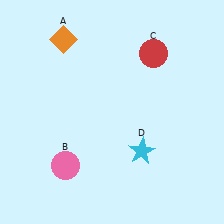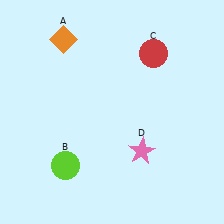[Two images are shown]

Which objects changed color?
B changed from pink to lime. D changed from cyan to pink.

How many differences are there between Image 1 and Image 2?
There are 2 differences between the two images.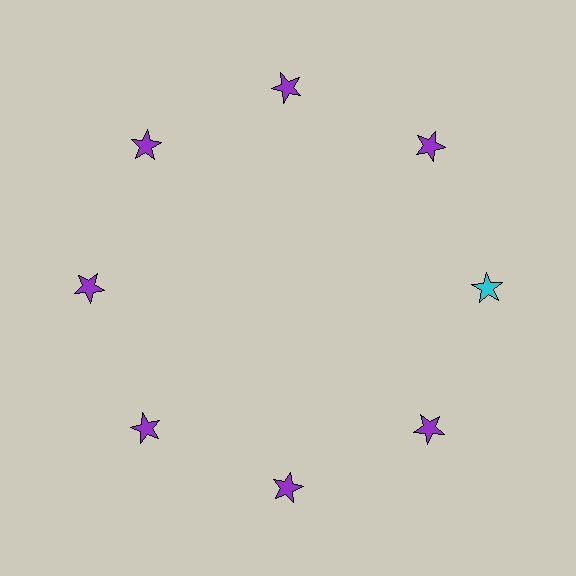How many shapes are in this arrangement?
There are 8 shapes arranged in a ring pattern.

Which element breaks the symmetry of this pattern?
The cyan star at roughly the 3 o'clock position breaks the symmetry. All other shapes are purple stars.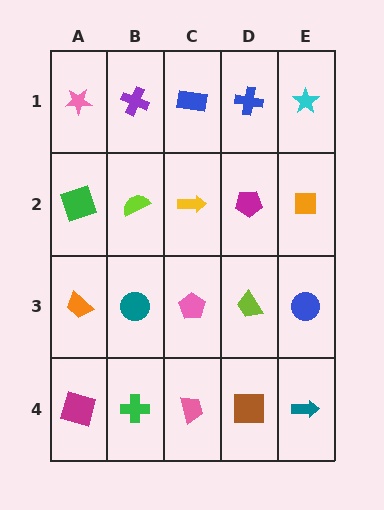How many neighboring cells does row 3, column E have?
3.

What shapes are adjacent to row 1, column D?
A magenta pentagon (row 2, column D), a blue rectangle (row 1, column C), a cyan star (row 1, column E).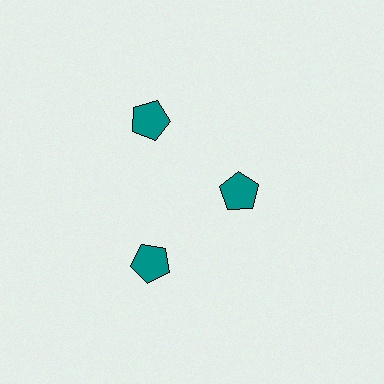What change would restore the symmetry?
The symmetry would be restored by moving it outward, back onto the ring so that all 3 pentagons sit at equal angles and equal distance from the center.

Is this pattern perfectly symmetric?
No. The 3 teal pentagons are arranged in a ring, but one element near the 3 o'clock position is pulled inward toward the center, breaking the 3-fold rotational symmetry.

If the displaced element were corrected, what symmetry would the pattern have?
It would have 3-fold rotational symmetry — the pattern would map onto itself every 120 degrees.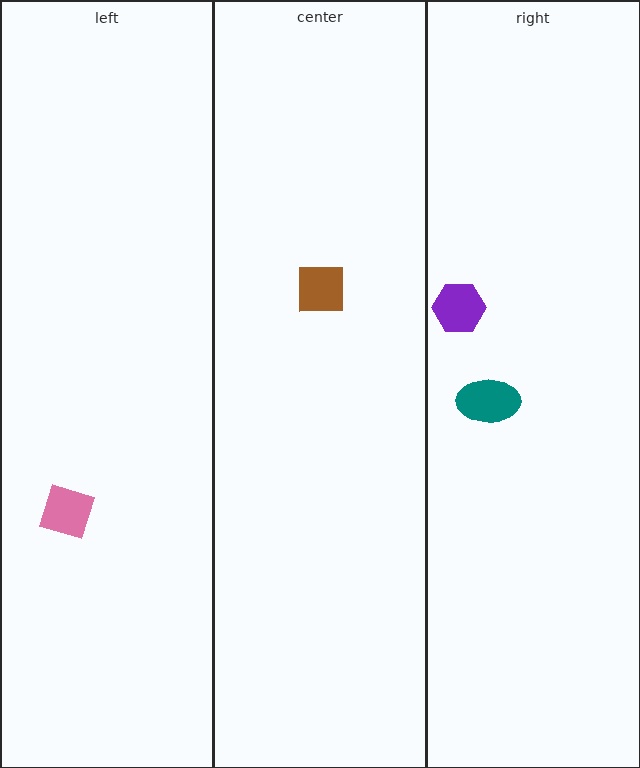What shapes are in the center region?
The brown square.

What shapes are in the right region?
The purple hexagon, the teal ellipse.